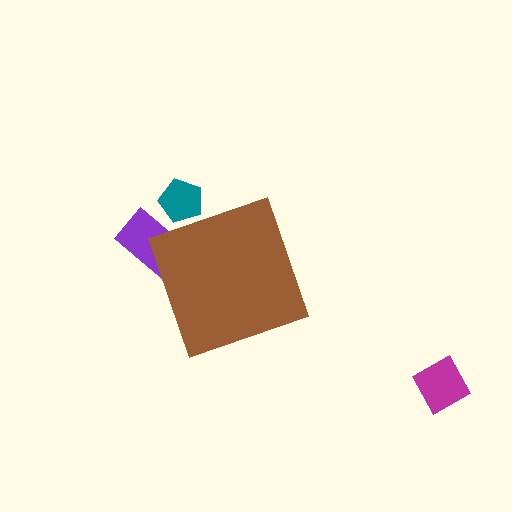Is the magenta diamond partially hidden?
No, the magenta diamond is fully visible.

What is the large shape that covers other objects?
A brown diamond.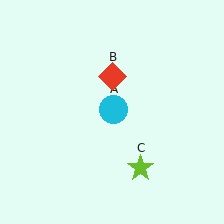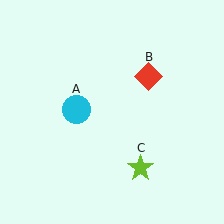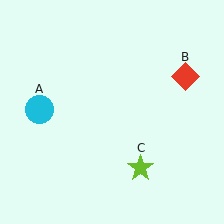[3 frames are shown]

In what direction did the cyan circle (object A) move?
The cyan circle (object A) moved left.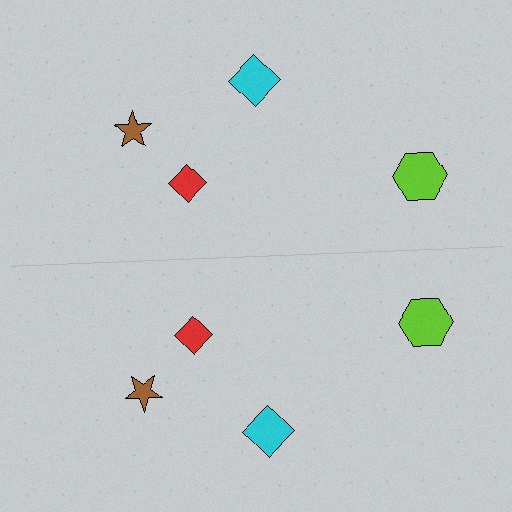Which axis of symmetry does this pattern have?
The pattern has a horizontal axis of symmetry running through the center of the image.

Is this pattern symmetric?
Yes, this pattern has bilateral (reflection) symmetry.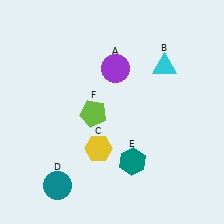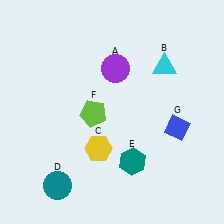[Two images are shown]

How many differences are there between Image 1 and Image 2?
There is 1 difference between the two images.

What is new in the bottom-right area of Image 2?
A blue diamond (G) was added in the bottom-right area of Image 2.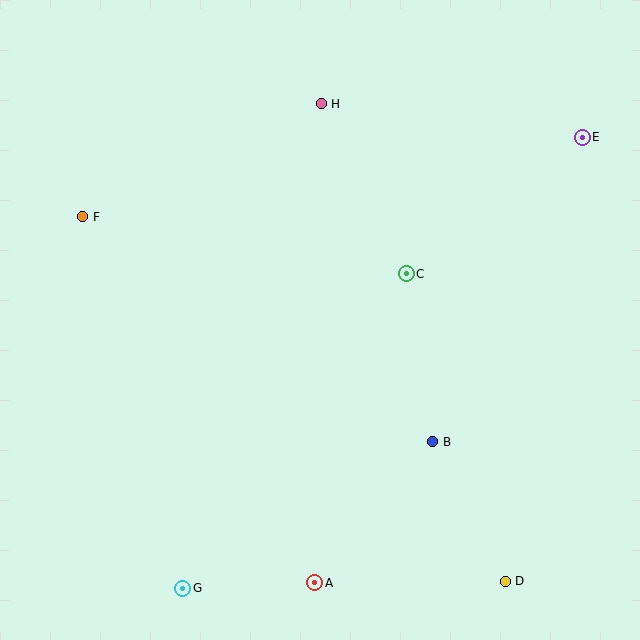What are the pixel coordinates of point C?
Point C is at (406, 274).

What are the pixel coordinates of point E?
Point E is at (582, 137).